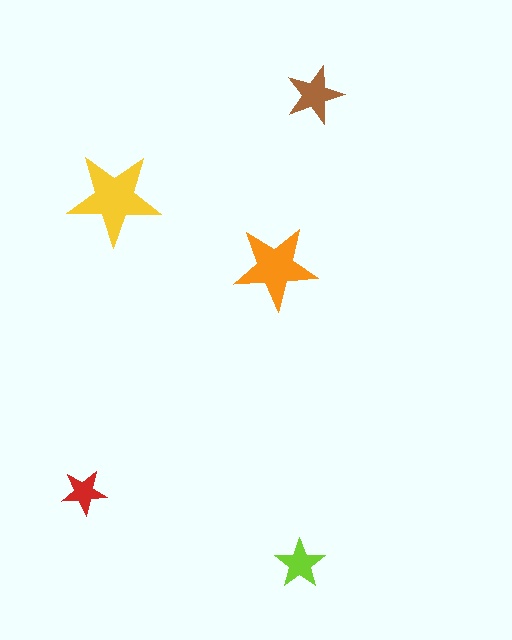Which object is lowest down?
The lime star is bottommost.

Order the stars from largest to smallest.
the yellow one, the orange one, the brown one, the lime one, the red one.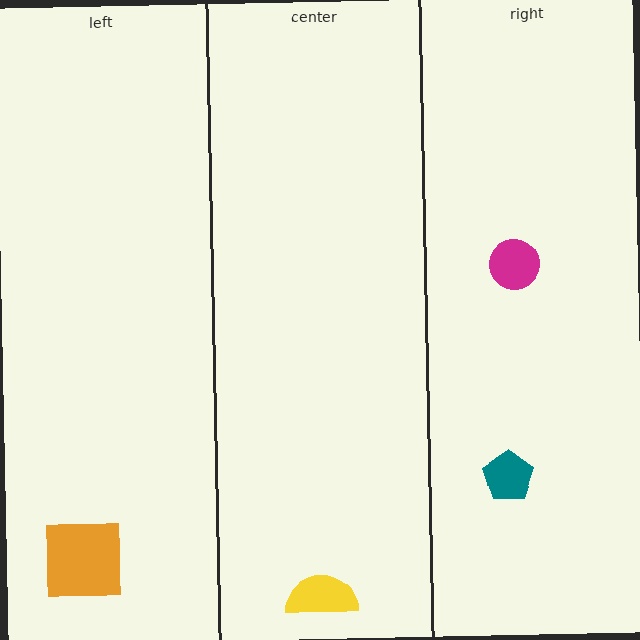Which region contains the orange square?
The left region.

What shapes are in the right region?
The teal pentagon, the magenta circle.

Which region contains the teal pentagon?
The right region.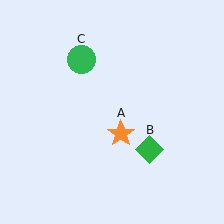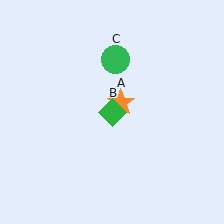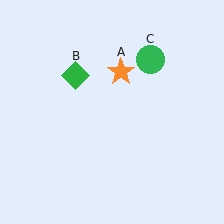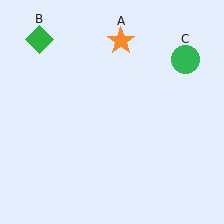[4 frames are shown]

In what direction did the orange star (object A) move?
The orange star (object A) moved up.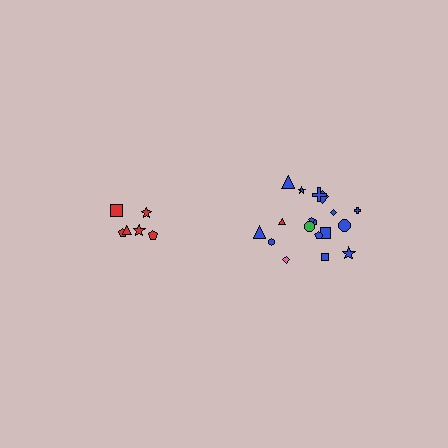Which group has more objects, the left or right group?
The right group.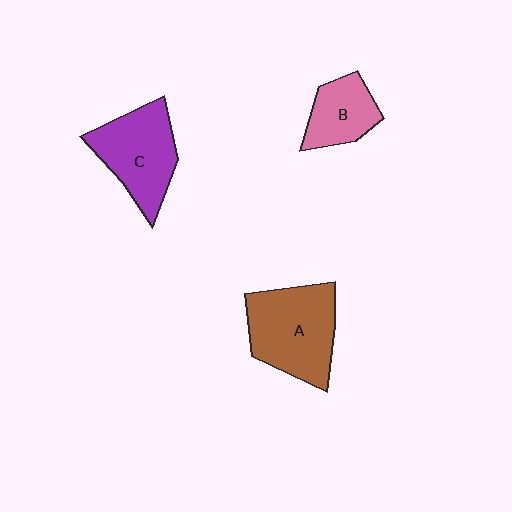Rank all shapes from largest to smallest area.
From largest to smallest: A (brown), C (purple), B (pink).